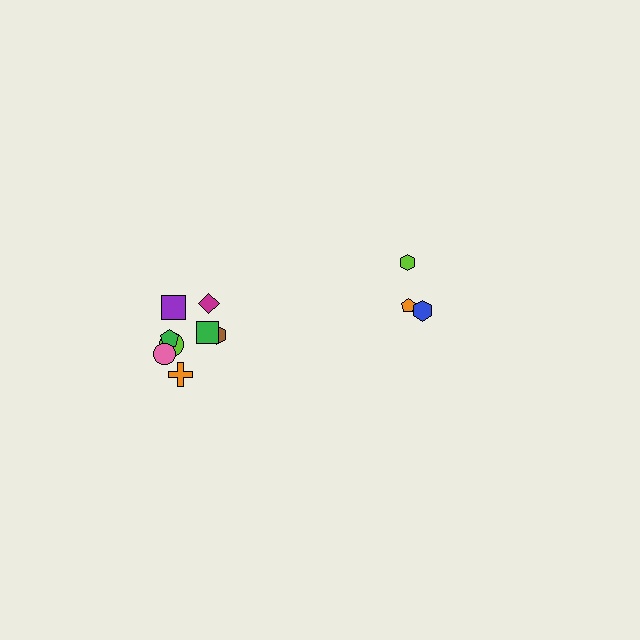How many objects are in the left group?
There are 8 objects.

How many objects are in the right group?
There are 3 objects.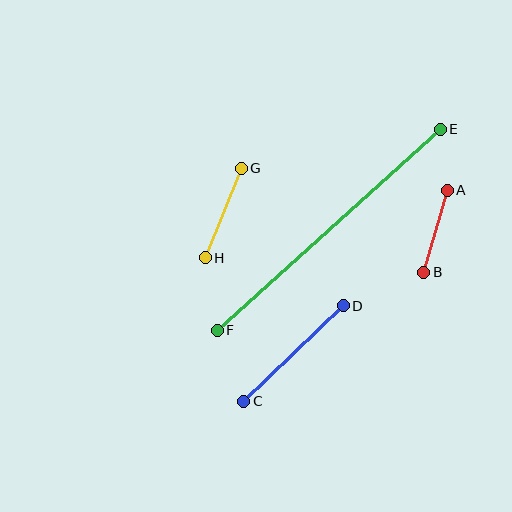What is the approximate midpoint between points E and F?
The midpoint is at approximately (329, 230) pixels.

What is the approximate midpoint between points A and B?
The midpoint is at approximately (436, 231) pixels.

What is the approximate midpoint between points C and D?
The midpoint is at approximately (293, 353) pixels.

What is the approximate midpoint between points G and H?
The midpoint is at approximately (223, 213) pixels.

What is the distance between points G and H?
The distance is approximately 97 pixels.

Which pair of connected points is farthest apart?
Points E and F are farthest apart.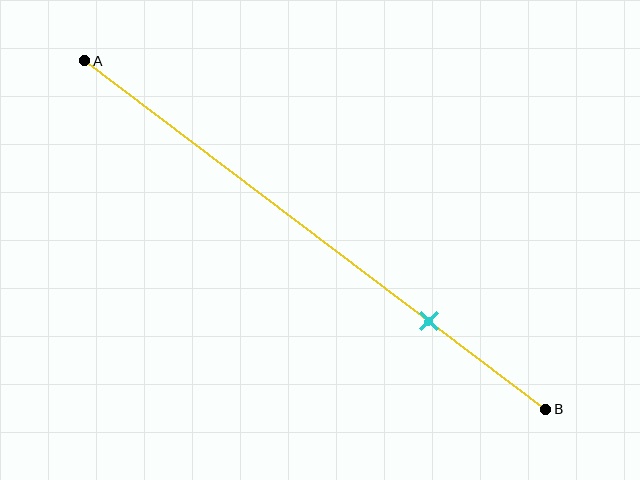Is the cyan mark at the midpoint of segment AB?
No, the mark is at about 75% from A, not at the 50% midpoint.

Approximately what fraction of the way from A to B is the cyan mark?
The cyan mark is approximately 75% of the way from A to B.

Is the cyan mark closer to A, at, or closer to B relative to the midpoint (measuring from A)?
The cyan mark is closer to point B than the midpoint of segment AB.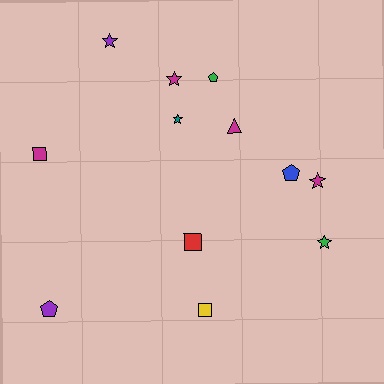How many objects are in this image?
There are 12 objects.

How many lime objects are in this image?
There are no lime objects.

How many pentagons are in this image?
There are 3 pentagons.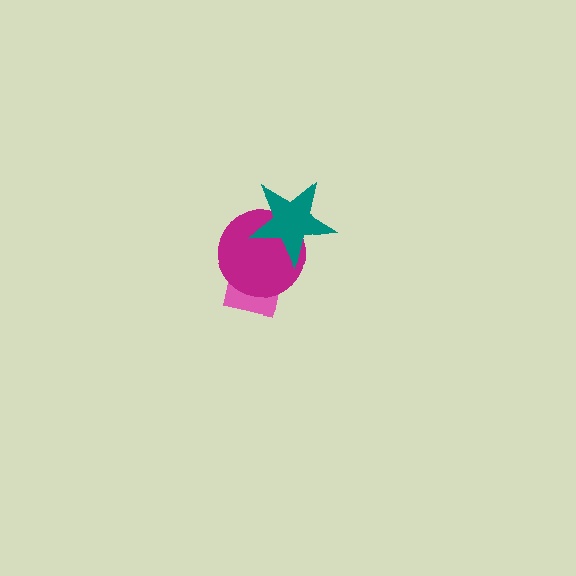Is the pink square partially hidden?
Yes, it is partially covered by another shape.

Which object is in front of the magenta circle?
The teal star is in front of the magenta circle.